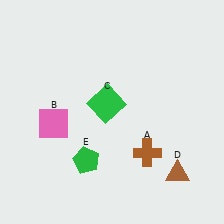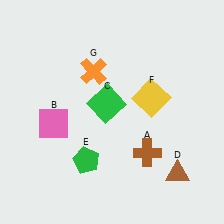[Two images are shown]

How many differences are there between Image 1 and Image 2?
There are 2 differences between the two images.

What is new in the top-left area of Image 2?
An orange cross (G) was added in the top-left area of Image 2.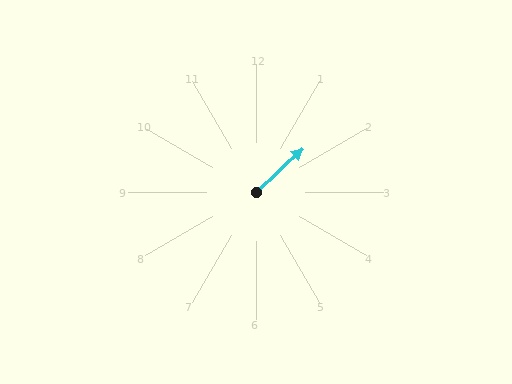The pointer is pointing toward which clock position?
Roughly 2 o'clock.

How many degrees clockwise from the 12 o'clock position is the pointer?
Approximately 47 degrees.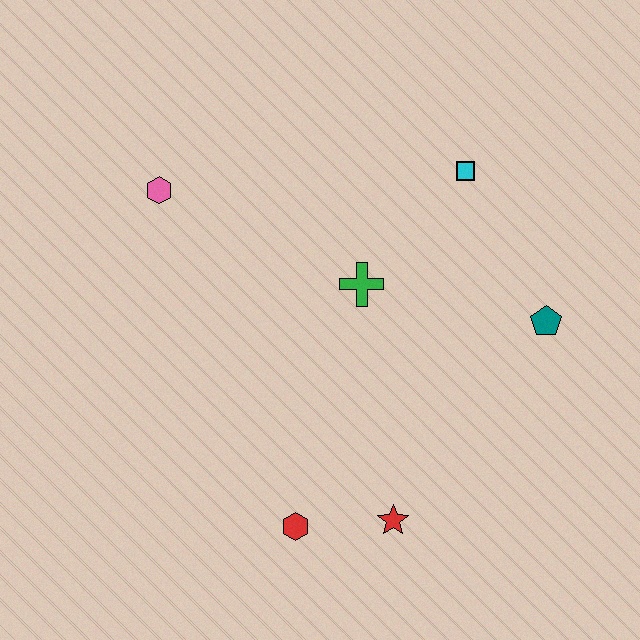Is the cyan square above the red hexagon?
Yes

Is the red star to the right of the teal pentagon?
No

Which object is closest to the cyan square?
The green cross is closest to the cyan square.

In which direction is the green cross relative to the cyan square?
The green cross is below the cyan square.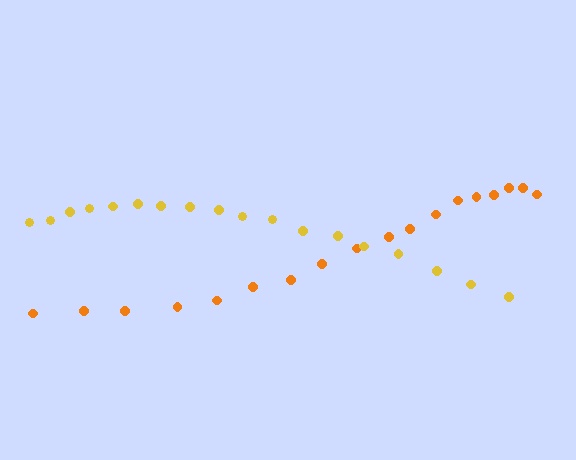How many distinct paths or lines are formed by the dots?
There are 2 distinct paths.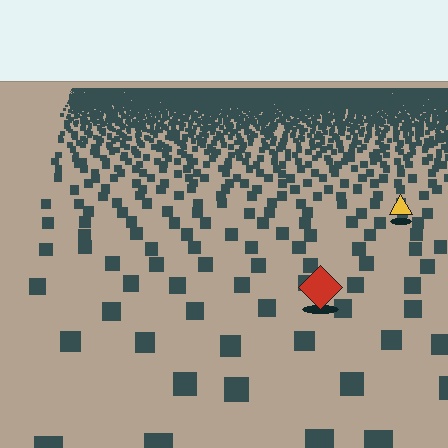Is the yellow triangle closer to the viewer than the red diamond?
No. The red diamond is closer — you can tell from the texture gradient: the ground texture is coarser near it.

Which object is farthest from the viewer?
The yellow triangle is farthest from the viewer. It appears smaller and the ground texture around it is denser.